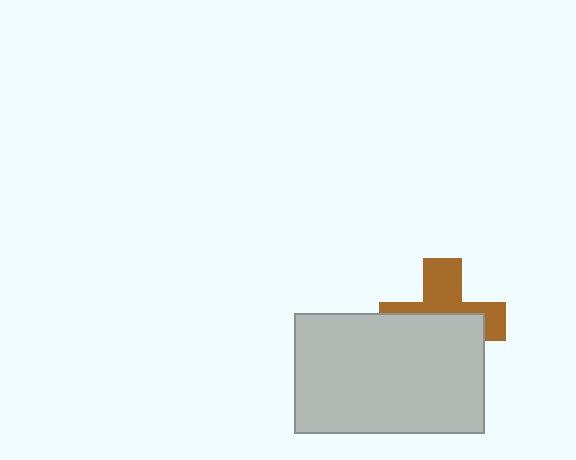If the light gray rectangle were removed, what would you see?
You would see the complete brown cross.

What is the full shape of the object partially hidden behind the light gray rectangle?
The partially hidden object is a brown cross.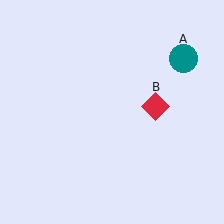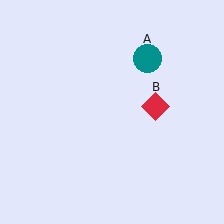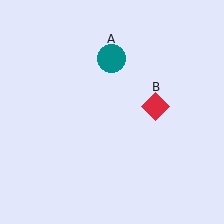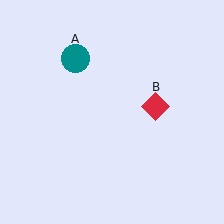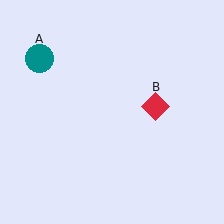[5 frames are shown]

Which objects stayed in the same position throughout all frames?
Red diamond (object B) remained stationary.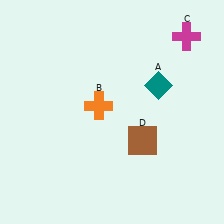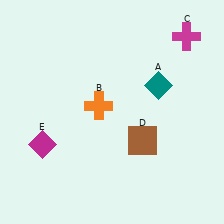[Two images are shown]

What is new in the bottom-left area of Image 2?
A magenta diamond (E) was added in the bottom-left area of Image 2.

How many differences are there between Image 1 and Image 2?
There is 1 difference between the two images.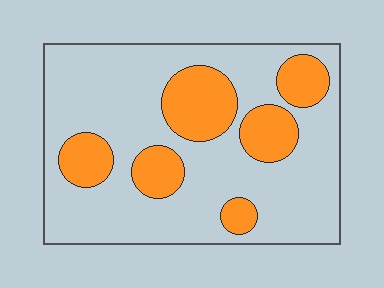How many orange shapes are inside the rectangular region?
6.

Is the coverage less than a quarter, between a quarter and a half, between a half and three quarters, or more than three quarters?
Between a quarter and a half.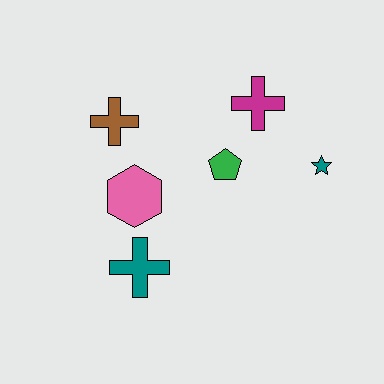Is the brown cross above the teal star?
Yes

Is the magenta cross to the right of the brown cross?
Yes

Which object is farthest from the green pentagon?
The teal cross is farthest from the green pentagon.